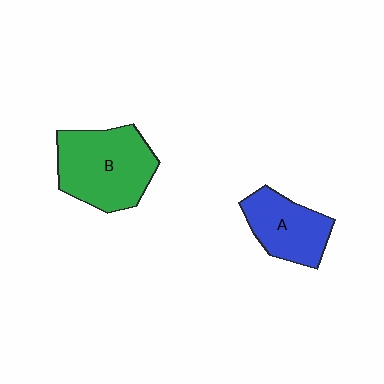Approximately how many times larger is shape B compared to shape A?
Approximately 1.5 times.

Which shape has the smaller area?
Shape A (blue).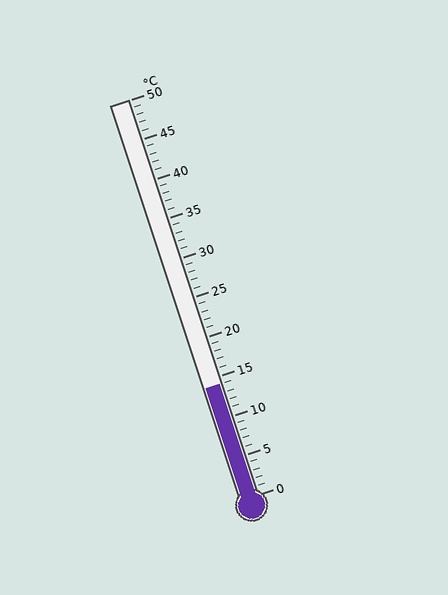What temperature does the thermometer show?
The thermometer shows approximately 14°C.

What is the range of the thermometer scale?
The thermometer scale ranges from 0°C to 50°C.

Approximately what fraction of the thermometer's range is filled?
The thermometer is filled to approximately 30% of its range.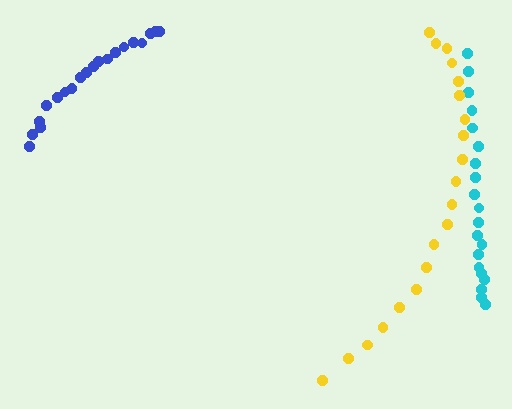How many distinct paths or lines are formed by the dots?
There are 3 distinct paths.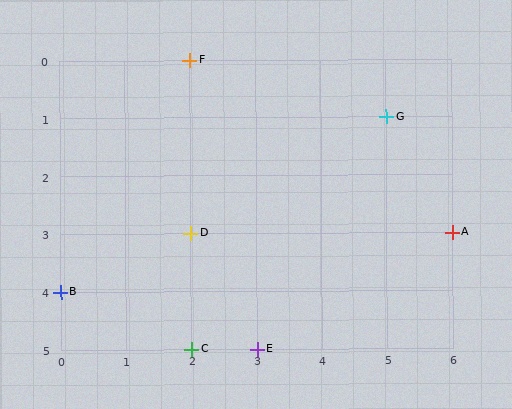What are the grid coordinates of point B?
Point B is at grid coordinates (0, 4).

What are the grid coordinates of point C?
Point C is at grid coordinates (2, 5).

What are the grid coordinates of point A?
Point A is at grid coordinates (6, 3).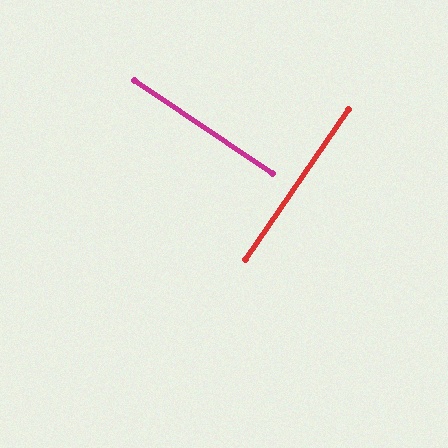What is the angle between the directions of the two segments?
Approximately 89 degrees.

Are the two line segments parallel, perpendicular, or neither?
Perpendicular — they meet at approximately 89°.